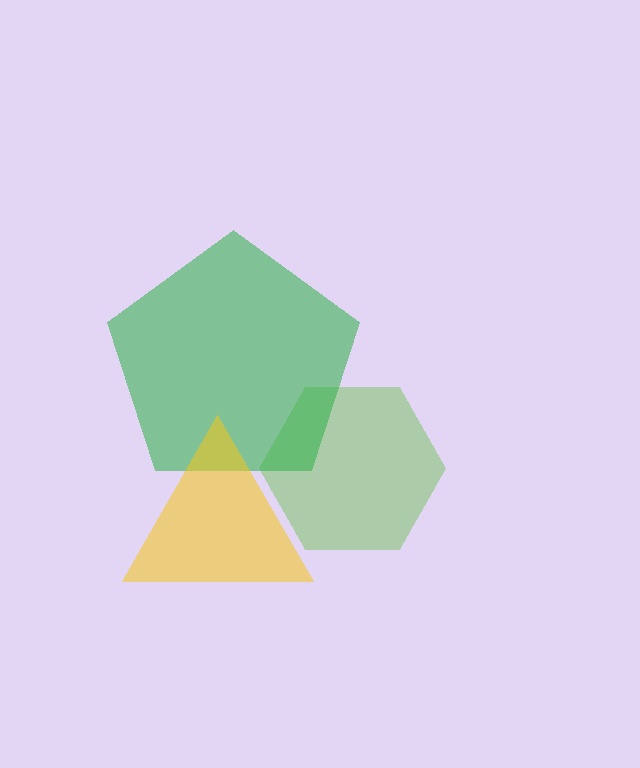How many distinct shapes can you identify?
There are 3 distinct shapes: a lime hexagon, a green pentagon, a yellow triangle.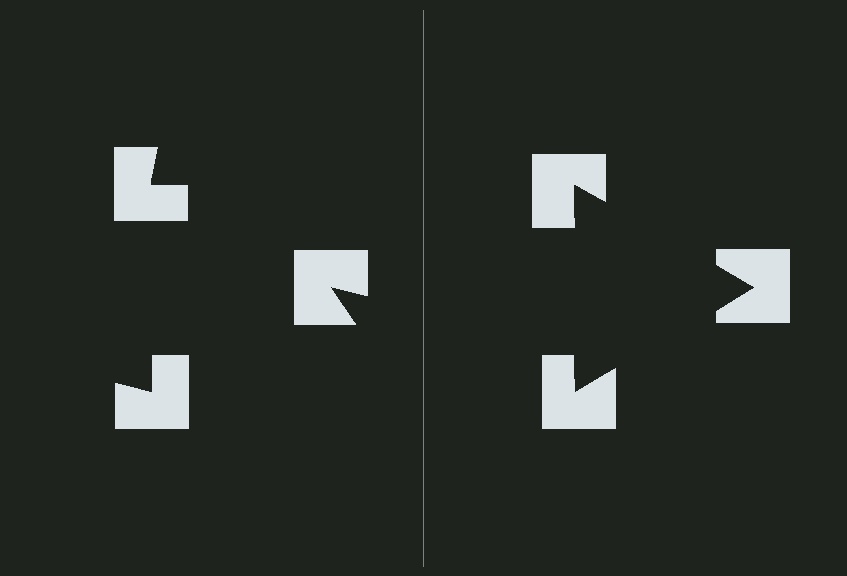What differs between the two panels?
The notched squares are positioned identically on both sides; only the wedge orientations differ. On the right they align to a triangle; on the left they are misaligned.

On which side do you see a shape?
An illusory triangle appears on the right side. On the left side the wedge cuts are rotated, so no coherent shape forms.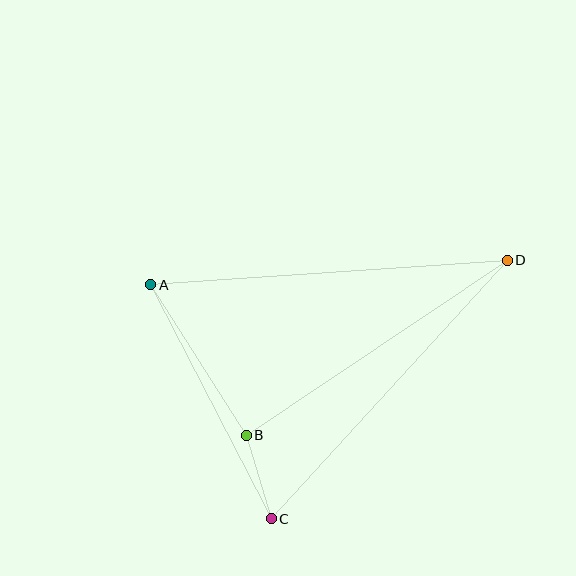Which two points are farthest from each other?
Points A and D are farthest from each other.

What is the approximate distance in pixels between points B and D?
The distance between B and D is approximately 314 pixels.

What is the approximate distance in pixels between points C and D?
The distance between C and D is approximately 350 pixels.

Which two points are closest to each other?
Points B and C are closest to each other.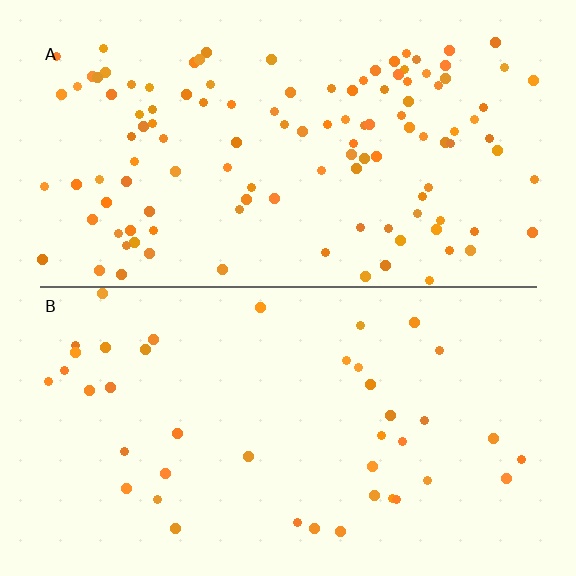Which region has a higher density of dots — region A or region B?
A (the top).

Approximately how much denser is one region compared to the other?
Approximately 2.9× — region A over region B.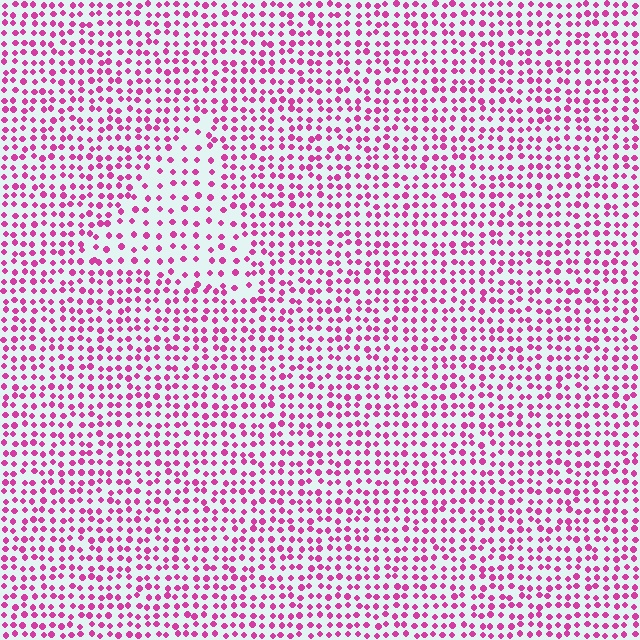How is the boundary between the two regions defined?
The boundary is defined by a change in element density (approximately 1.8x ratio). All elements are the same color, size, and shape.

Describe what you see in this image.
The image contains small magenta elements arranged at two different densities. A triangle-shaped region is visible where the elements are less densely packed than the surrounding area.